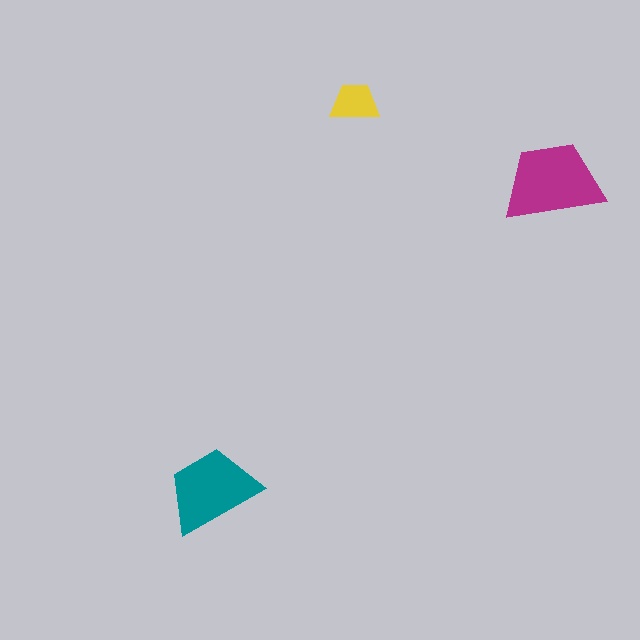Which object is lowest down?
The teal trapezoid is bottommost.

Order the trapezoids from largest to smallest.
the magenta one, the teal one, the yellow one.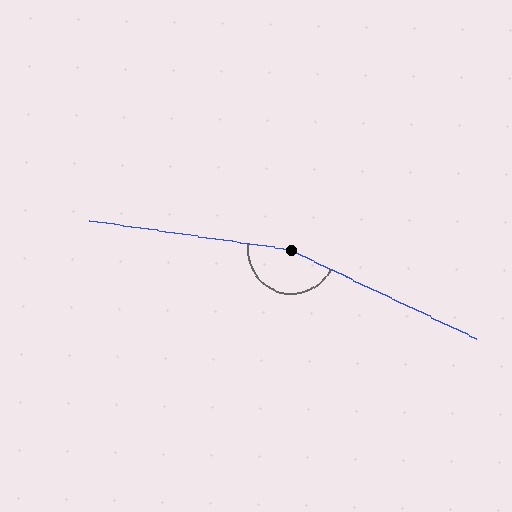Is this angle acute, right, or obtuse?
It is obtuse.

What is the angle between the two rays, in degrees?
Approximately 162 degrees.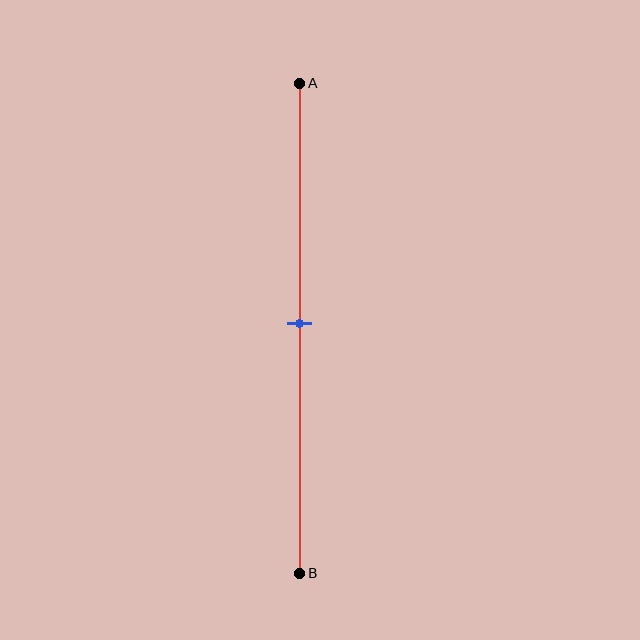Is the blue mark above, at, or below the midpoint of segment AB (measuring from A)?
The blue mark is approximately at the midpoint of segment AB.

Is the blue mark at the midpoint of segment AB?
Yes, the mark is approximately at the midpoint.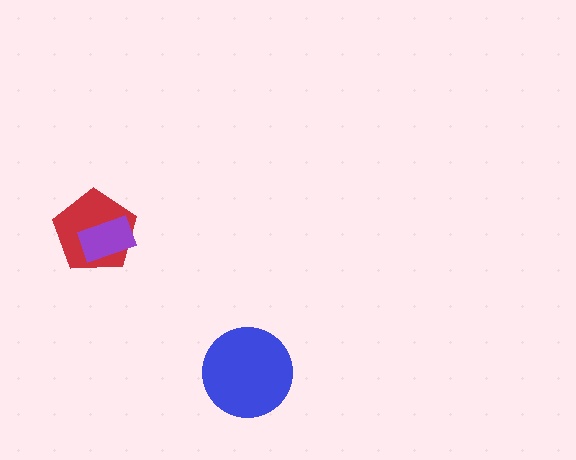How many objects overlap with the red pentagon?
1 object overlaps with the red pentagon.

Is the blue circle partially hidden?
No, no other shape covers it.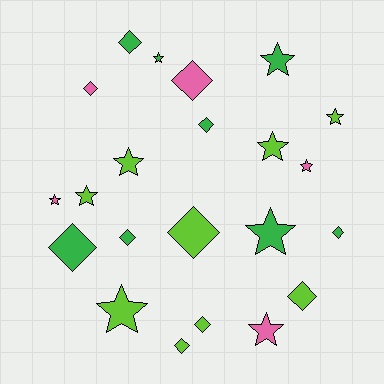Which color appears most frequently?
Lime, with 9 objects.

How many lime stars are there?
There are 5 lime stars.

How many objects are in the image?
There are 22 objects.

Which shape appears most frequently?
Diamond, with 11 objects.